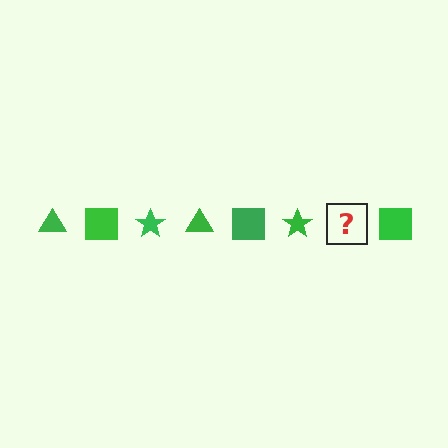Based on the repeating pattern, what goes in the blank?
The blank should be a green triangle.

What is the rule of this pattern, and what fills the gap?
The rule is that the pattern cycles through triangle, square, star shapes in green. The gap should be filled with a green triangle.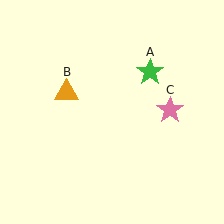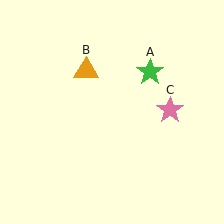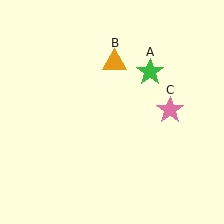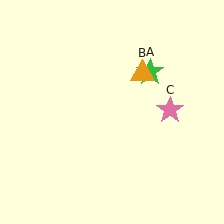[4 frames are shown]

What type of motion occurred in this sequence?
The orange triangle (object B) rotated clockwise around the center of the scene.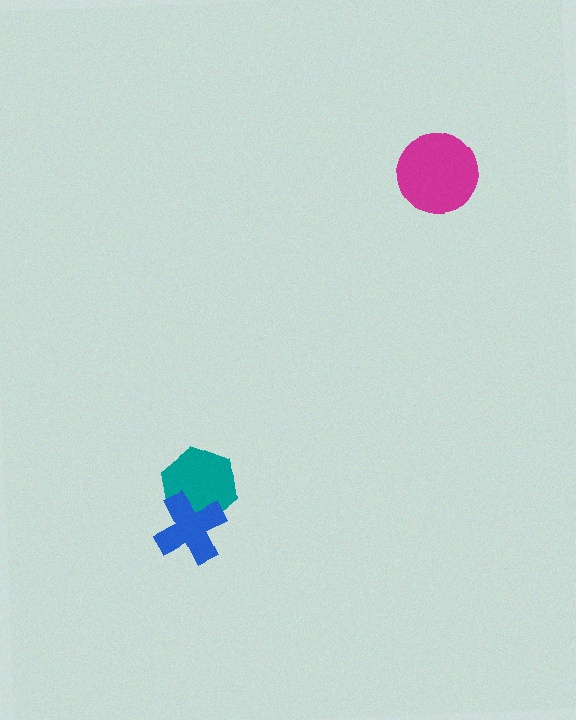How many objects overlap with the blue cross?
1 object overlaps with the blue cross.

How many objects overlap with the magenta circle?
0 objects overlap with the magenta circle.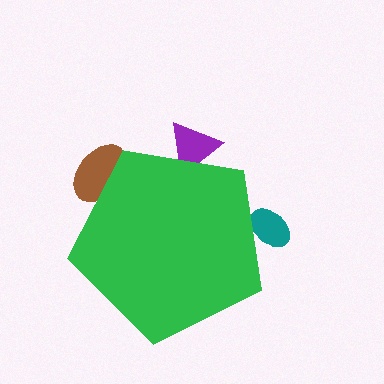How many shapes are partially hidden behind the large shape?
3 shapes are partially hidden.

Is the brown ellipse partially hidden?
Yes, the brown ellipse is partially hidden behind the green pentagon.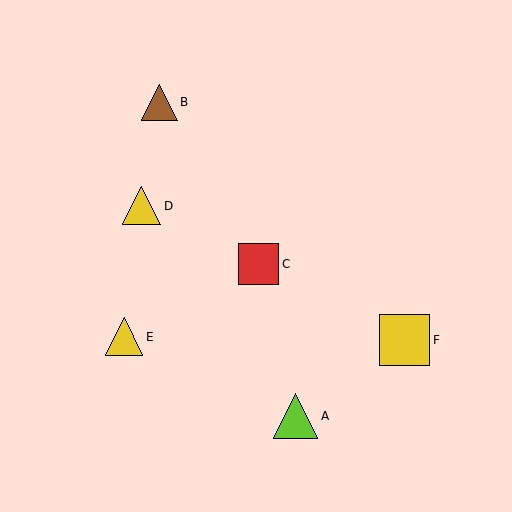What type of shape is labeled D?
Shape D is a yellow triangle.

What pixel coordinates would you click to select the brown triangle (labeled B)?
Click at (159, 102) to select the brown triangle B.